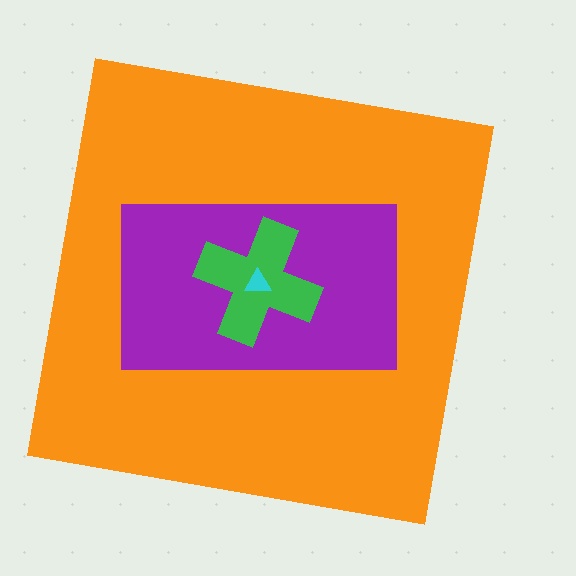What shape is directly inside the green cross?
The cyan triangle.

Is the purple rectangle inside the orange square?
Yes.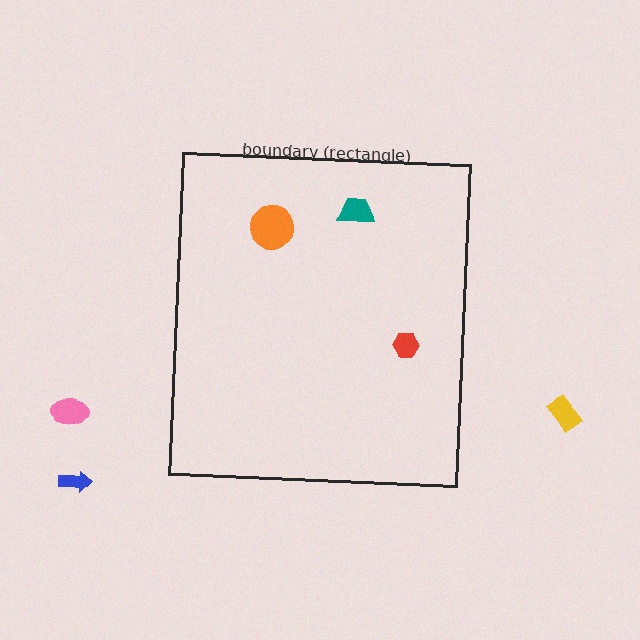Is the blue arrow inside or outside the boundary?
Outside.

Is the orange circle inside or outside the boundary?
Inside.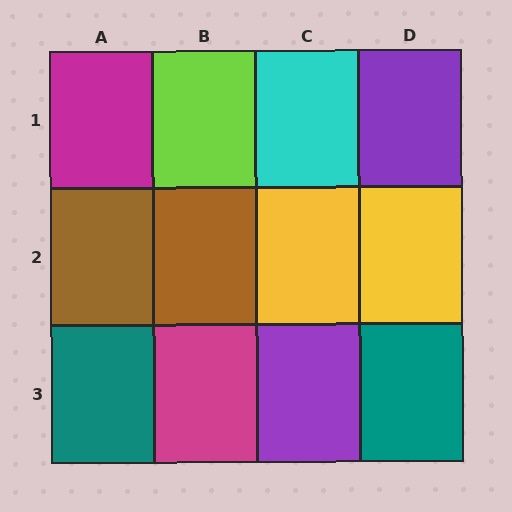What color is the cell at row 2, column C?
Yellow.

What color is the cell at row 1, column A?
Magenta.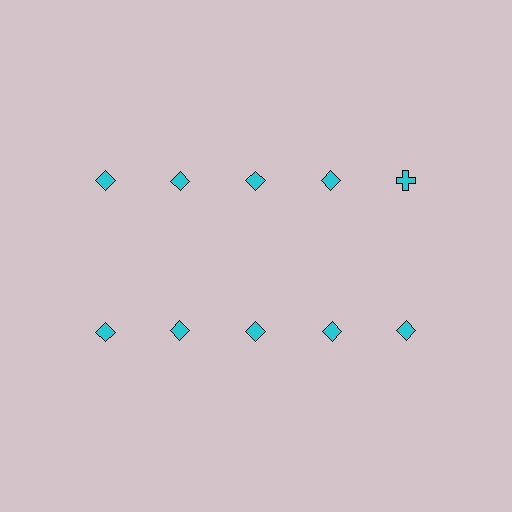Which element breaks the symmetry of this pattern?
The cyan cross in the top row, rightmost column breaks the symmetry. All other shapes are cyan diamonds.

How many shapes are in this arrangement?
There are 10 shapes arranged in a grid pattern.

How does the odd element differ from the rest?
It has a different shape: cross instead of diamond.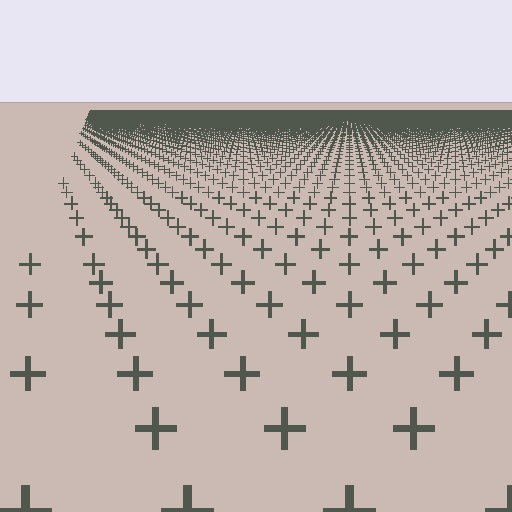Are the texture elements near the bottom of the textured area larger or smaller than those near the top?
Larger. Near the bottom, elements are closer to the viewer and appear at a bigger on-screen size.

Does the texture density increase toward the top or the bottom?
Density increases toward the top.